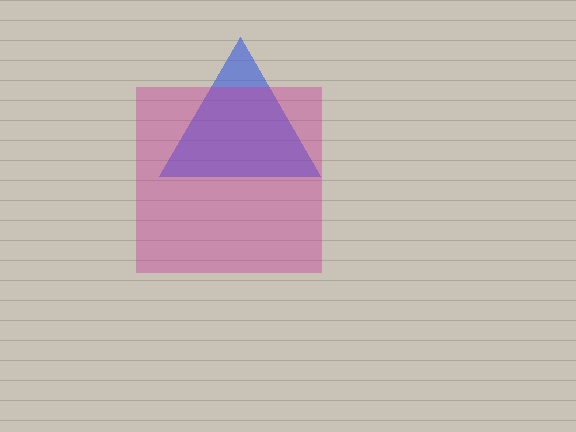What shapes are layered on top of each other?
The layered shapes are: a blue triangle, a magenta square.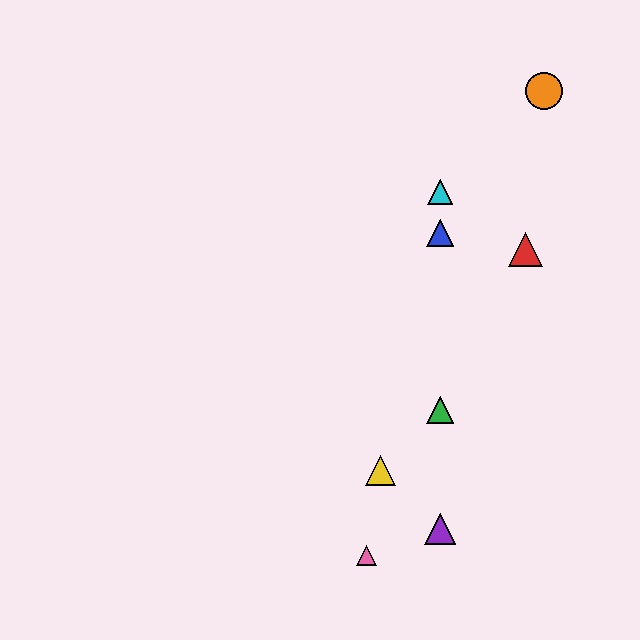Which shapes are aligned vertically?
The blue triangle, the green triangle, the purple triangle, the cyan triangle are aligned vertically.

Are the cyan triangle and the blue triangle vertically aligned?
Yes, both are at x≈440.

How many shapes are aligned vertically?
4 shapes (the blue triangle, the green triangle, the purple triangle, the cyan triangle) are aligned vertically.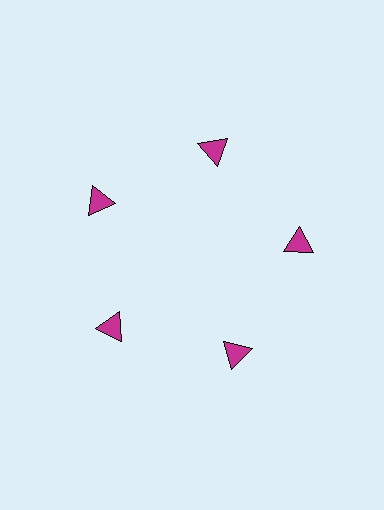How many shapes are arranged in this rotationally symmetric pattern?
There are 5 shapes, arranged in 5 groups of 1.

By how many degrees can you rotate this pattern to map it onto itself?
The pattern maps onto itself every 72 degrees of rotation.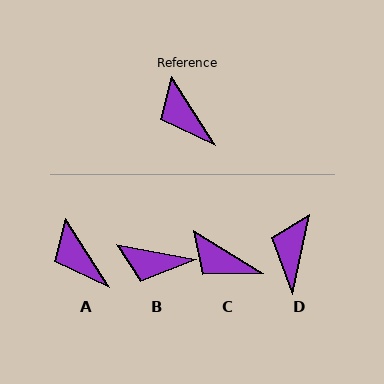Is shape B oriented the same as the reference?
No, it is off by about 47 degrees.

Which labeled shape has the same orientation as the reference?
A.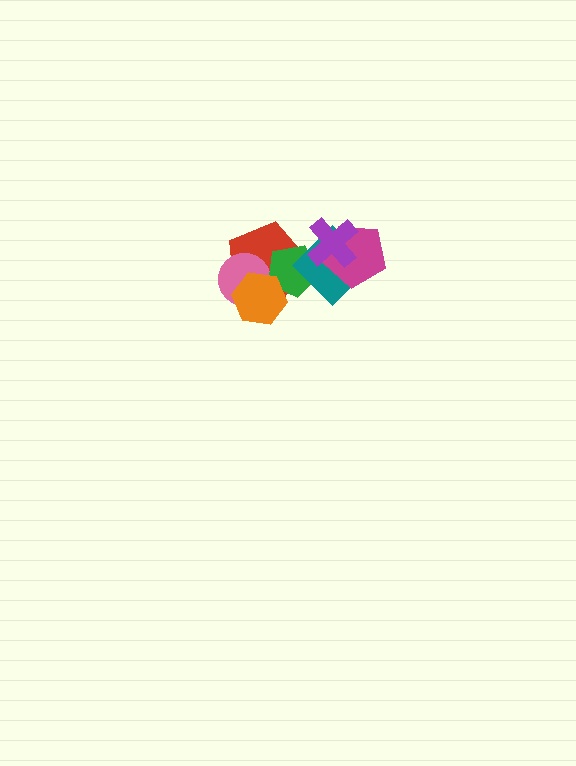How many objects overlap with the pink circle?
2 objects overlap with the pink circle.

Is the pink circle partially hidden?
Yes, it is partially covered by another shape.